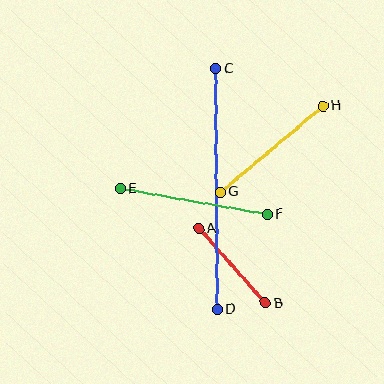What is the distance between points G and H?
The distance is approximately 134 pixels.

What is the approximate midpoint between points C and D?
The midpoint is at approximately (216, 189) pixels.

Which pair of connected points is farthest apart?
Points C and D are farthest apart.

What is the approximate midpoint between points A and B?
The midpoint is at approximately (232, 266) pixels.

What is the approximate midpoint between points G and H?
The midpoint is at approximately (272, 149) pixels.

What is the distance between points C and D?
The distance is approximately 241 pixels.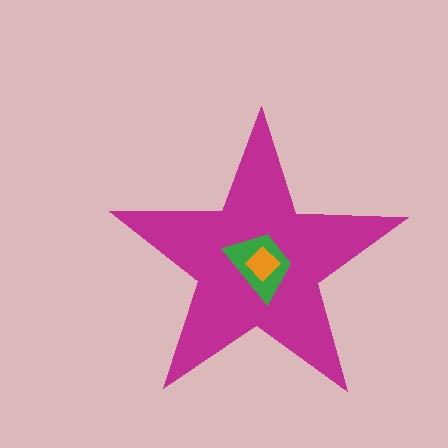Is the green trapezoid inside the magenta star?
Yes.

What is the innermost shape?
The orange diamond.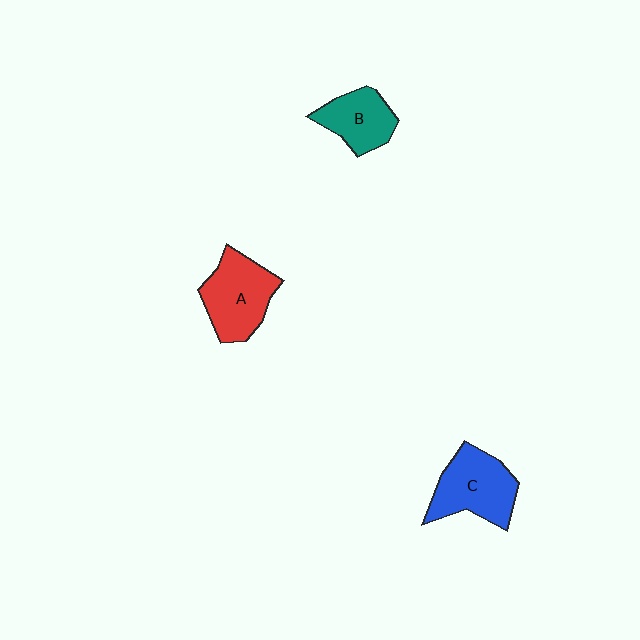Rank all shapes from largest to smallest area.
From largest to smallest: C (blue), A (red), B (teal).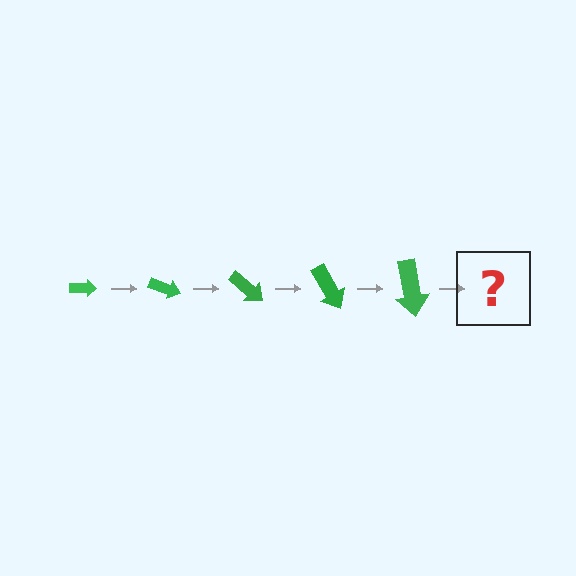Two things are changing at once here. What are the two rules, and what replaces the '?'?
The two rules are that the arrow grows larger each step and it rotates 20 degrees each step. The '?' should be an arrow, larger than the previous one and rotated 100 degrees from the start.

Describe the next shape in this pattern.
It should be an arrow, larger than the previous one and rotated 100 degrees from the start.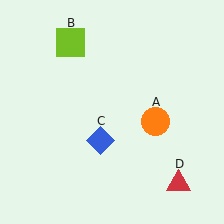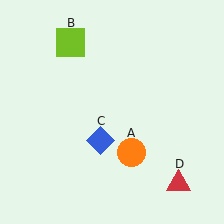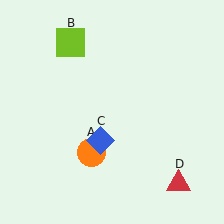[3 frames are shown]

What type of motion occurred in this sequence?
The orange circle (object A) rotated clockwise around the center of the scene.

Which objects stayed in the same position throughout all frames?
Lime square (object B) and blue diamond (object C) and red triangle (object D) remained stationary.